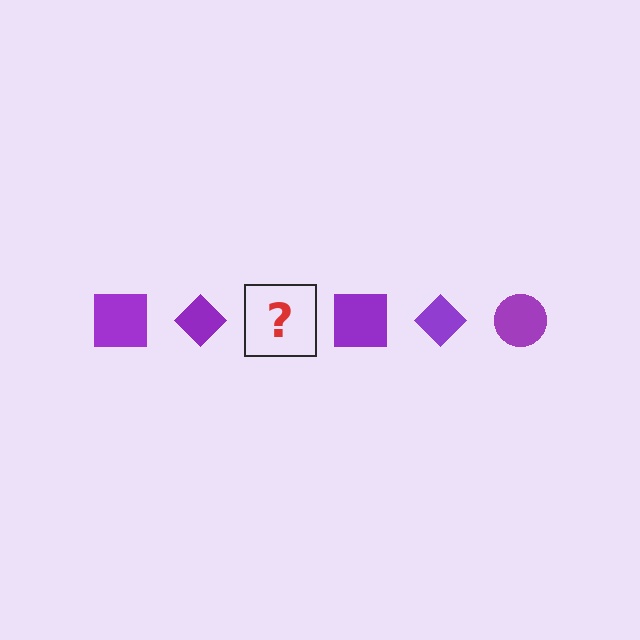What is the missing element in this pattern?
The missing element is a purple circle.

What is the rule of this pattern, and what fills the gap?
The rule is that the pattern cycles through square, diamond, circle shapes in purple. The gap should be filled with a purple circle.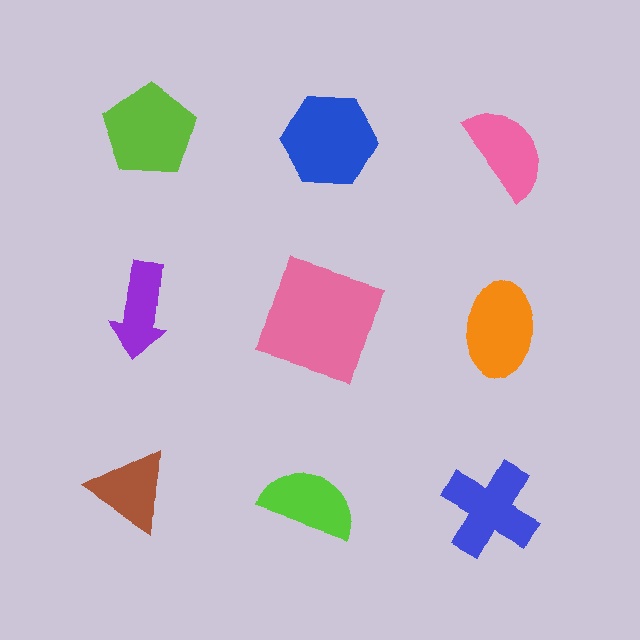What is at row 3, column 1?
A brown triangle.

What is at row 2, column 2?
A pink square.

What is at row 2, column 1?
A purple arrow.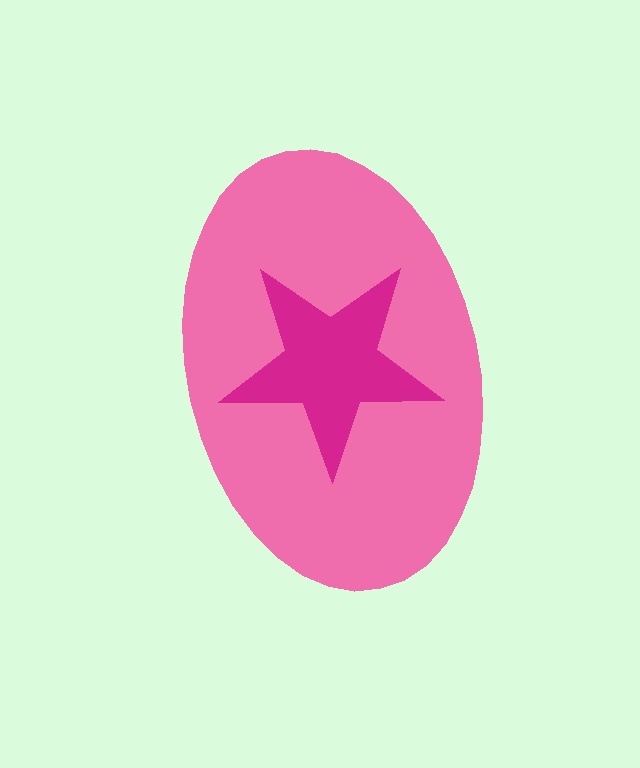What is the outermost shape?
The pink ellipse.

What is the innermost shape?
The magenta star.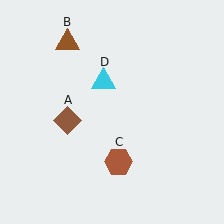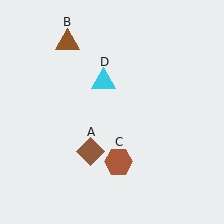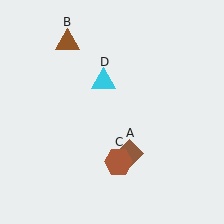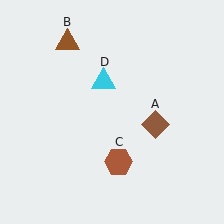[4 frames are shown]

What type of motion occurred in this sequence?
The brown diamond (object A) rotated counterclockwise around the center of the scene.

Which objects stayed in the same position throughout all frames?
Brown triangle (object B) and brown hexagon (object C) and cyan triangle (object D) remained stationary.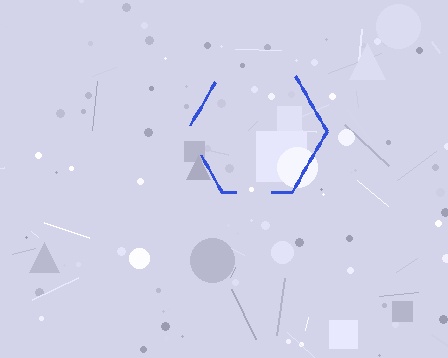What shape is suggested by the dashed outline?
The dashed outline suggests a hexagon.